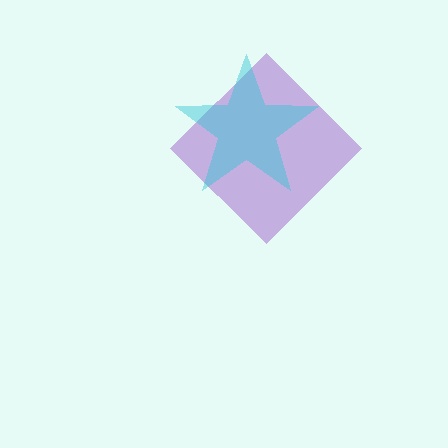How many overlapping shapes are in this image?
There are 2 overlapping shapes in the image.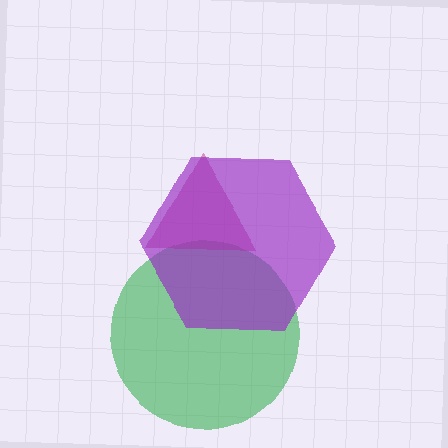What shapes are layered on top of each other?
The layered shapes are: a green circle, a magenta triangle, a purple hexagon.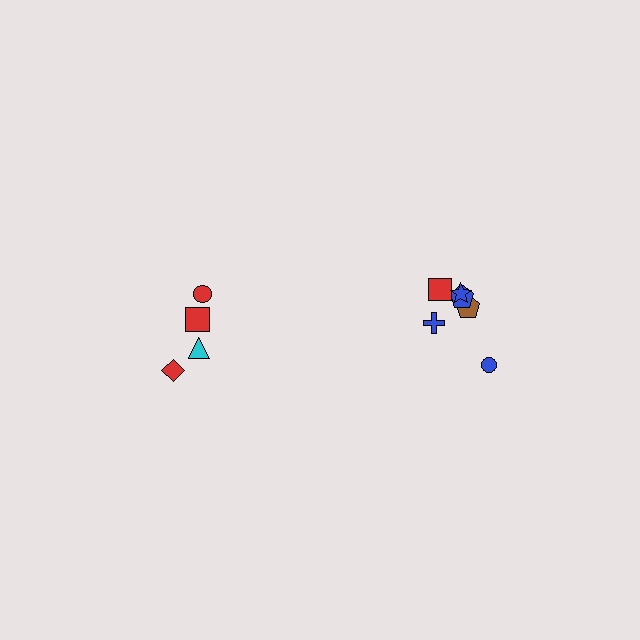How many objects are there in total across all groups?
There are 10 objects.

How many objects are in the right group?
There are 6 objects.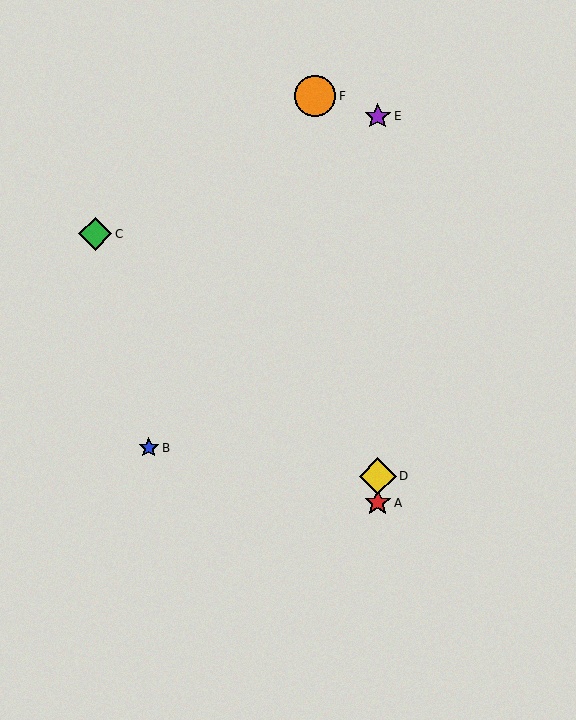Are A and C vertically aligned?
No, A is at x≈378 and C is at x≈95.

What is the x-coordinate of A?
Object A is at x≈378.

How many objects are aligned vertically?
3 objects (A, D, E) are aligned vertically.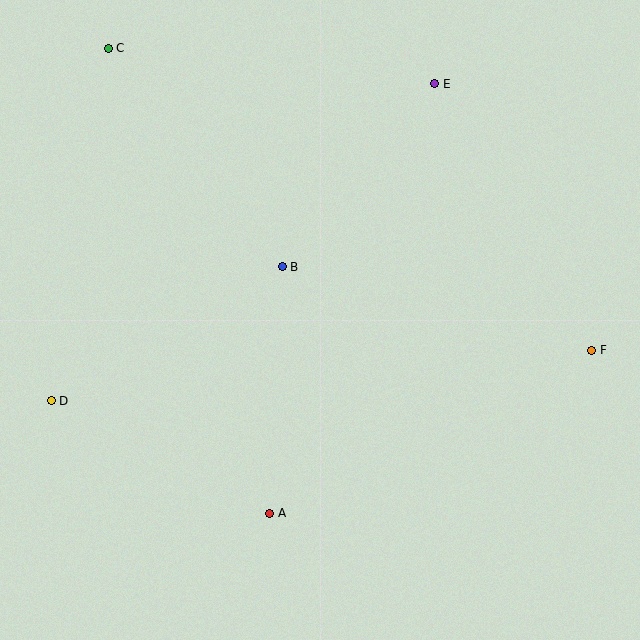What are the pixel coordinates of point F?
Point F is at (592, 350).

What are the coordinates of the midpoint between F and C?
The midpoint between F and C is at (350, 199).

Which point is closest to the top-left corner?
Point C is closest to the top-left corner.